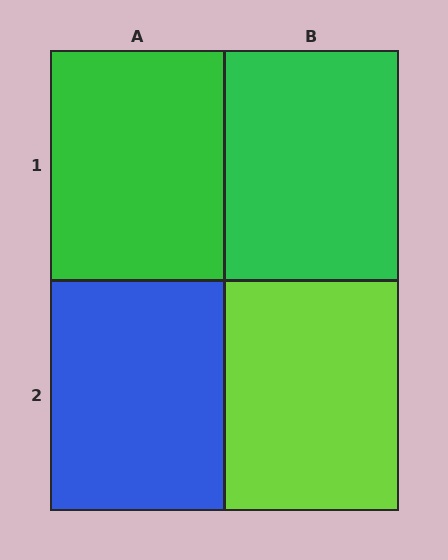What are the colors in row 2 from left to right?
Blue, lime.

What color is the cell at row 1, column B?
Green.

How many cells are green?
2 cells are green.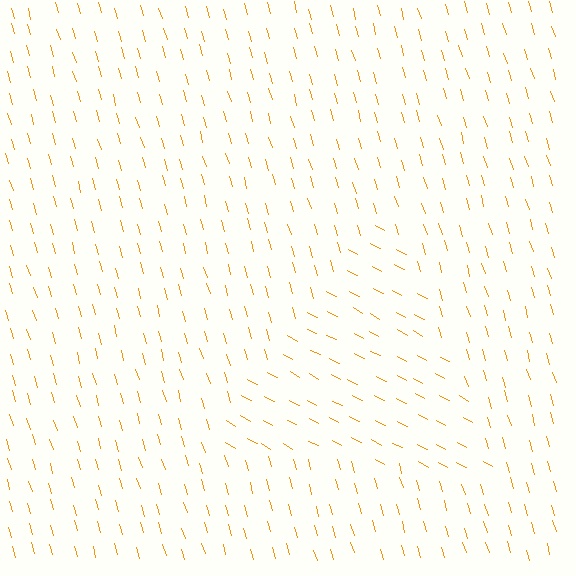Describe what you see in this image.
The image is filled with small orange line segments. A triangle region in the image has lines oriented differently from the surrounding lines, creating a visible texture boundary.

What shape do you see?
I see a triangle.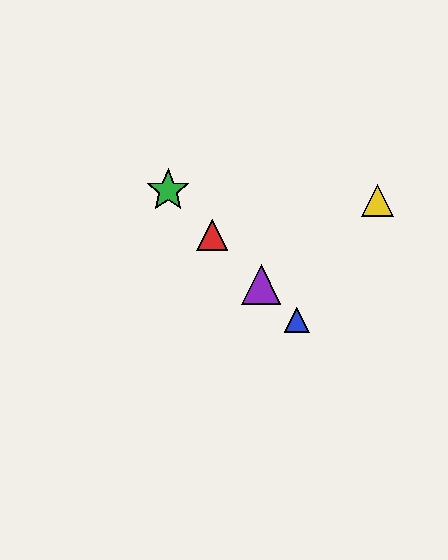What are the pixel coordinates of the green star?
The green star is at (168, 190).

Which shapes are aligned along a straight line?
The red triangle, the blue triangle, the green star, the purple triangle are aligned along a straight line.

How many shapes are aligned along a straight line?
4 shapes (the red triangle, the blue triangle, the green star, the purple triangle) are aligned along a straight line.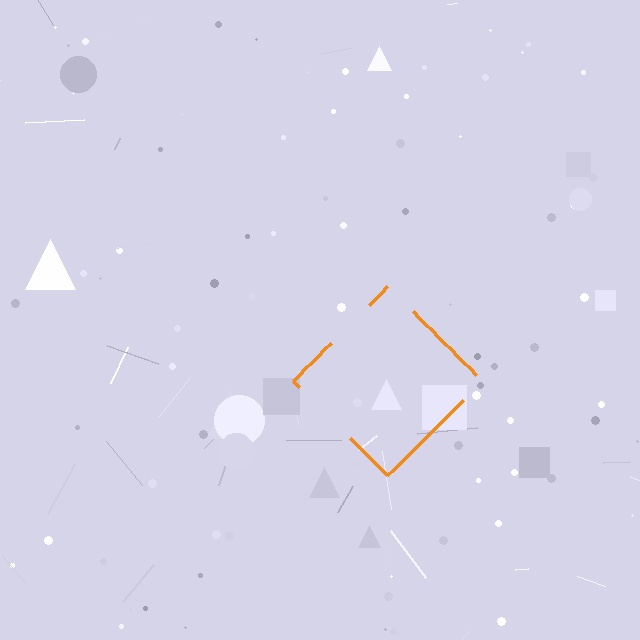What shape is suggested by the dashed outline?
The dashed outline suggests a diamond.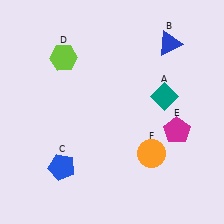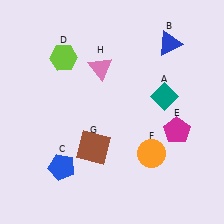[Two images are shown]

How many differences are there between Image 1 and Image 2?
There are 2 differences between the two images.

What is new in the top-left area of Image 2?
A pink triangle (H) was added in the top-left area of Image 2.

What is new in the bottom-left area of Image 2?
A brown square (G) was added in the bottom-left area of Image 2.